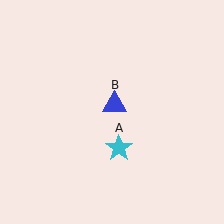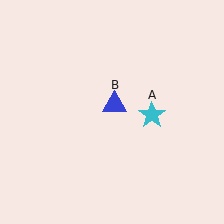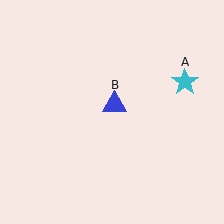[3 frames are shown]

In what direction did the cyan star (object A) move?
The cyan star (object A) moved up and to the right.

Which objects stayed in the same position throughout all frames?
Blue triangle (object B) remained stationary.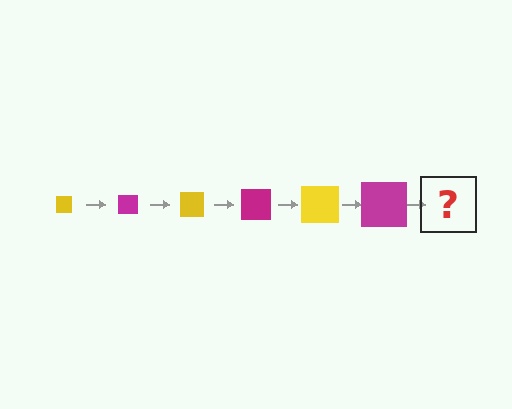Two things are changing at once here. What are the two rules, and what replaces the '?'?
The two rules are that the square grows larger each step and the color cycles through yellow and magenta. The '?' should be a yellow square, larger than the previous one.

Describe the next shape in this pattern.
It should be a yellow square, larger than the previous one.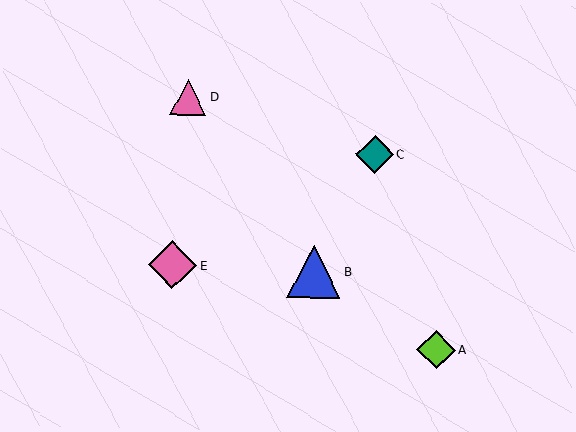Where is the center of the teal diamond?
The center of the teal diamond is at (375, 154).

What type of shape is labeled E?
Shape E is a pink diamond.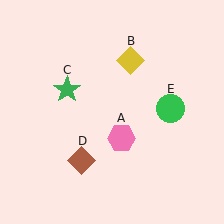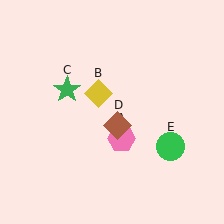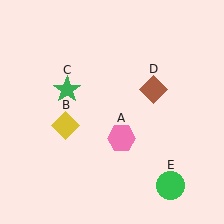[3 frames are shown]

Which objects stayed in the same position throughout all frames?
Pink hexagon (object A) and green star (object C) remained stationary.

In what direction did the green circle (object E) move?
The green circle (object E) moved down.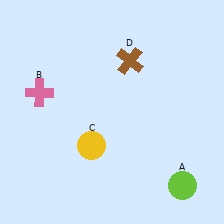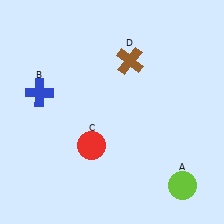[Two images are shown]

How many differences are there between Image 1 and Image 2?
There are 2 differences between the two images.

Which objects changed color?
B changed from pink to blue. C changed from yellow to red.